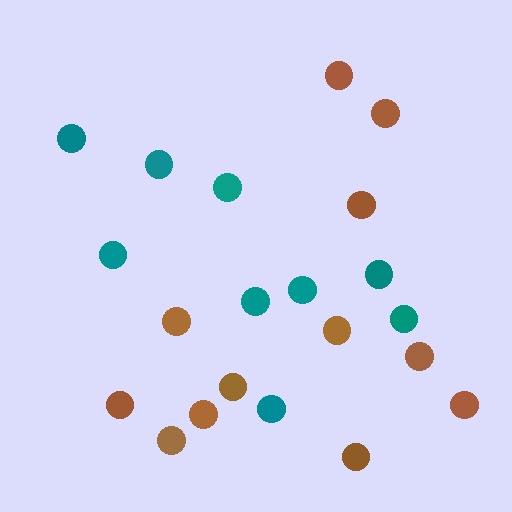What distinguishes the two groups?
There are 2 groups: one group of brown circles (12) and one group of teal circles (9).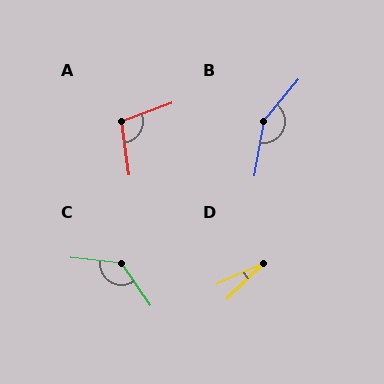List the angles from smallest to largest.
D (20°), A (102°), C (131°), B (150°).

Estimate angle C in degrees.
Approximately 131 degrees.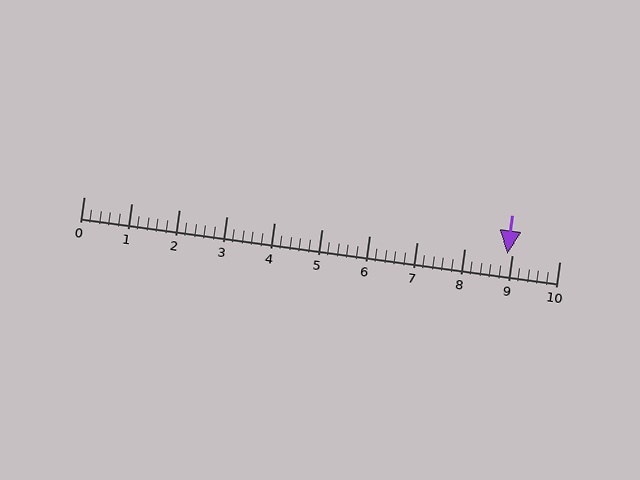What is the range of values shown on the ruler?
The ruler shows values from 0 to 10.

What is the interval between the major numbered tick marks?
The major tick marks are spaced 1 units apart.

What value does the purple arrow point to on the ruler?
The purple arrow points to approximately 8.9.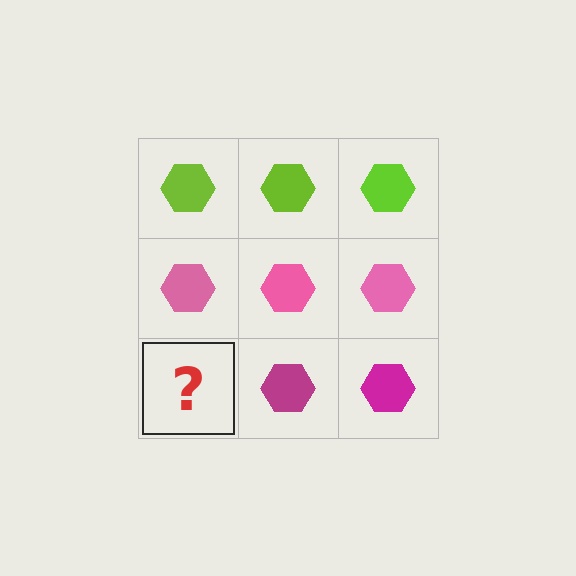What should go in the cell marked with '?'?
The missing cell should contain a magenta hexagon.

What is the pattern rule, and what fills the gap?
The rule is that each row has a consistent color. The gap should be filled with a magenta hexagon.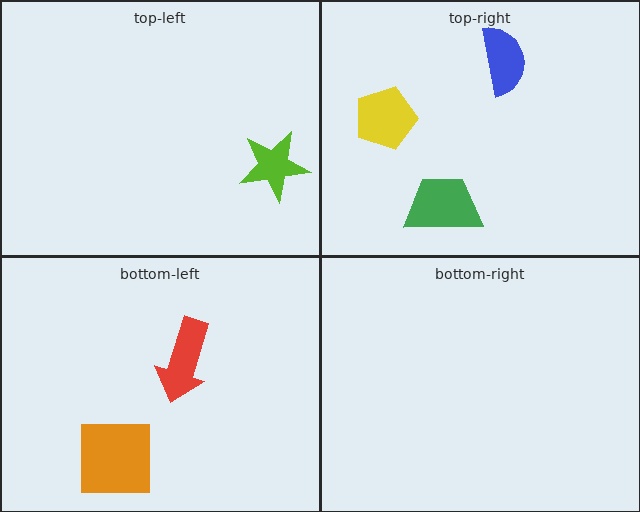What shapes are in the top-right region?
The yellow pentagon, the blue semicircle, the green trapezoid.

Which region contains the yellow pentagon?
The top-right region.